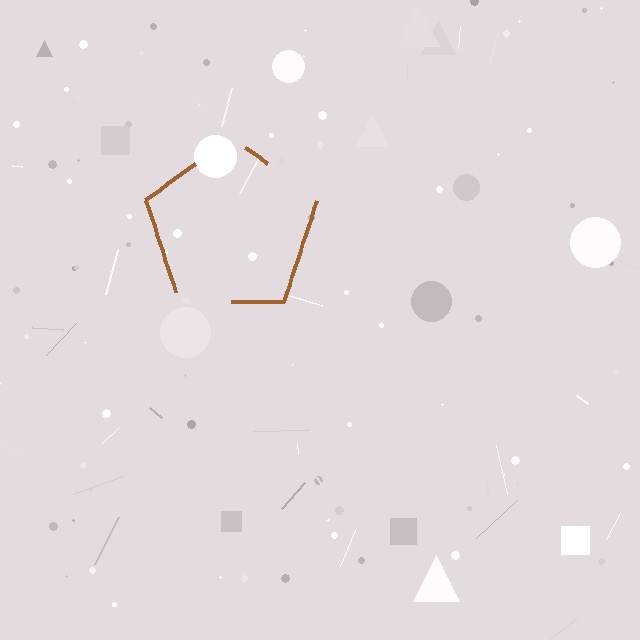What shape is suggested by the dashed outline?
The dashed outline suggests a pentagon.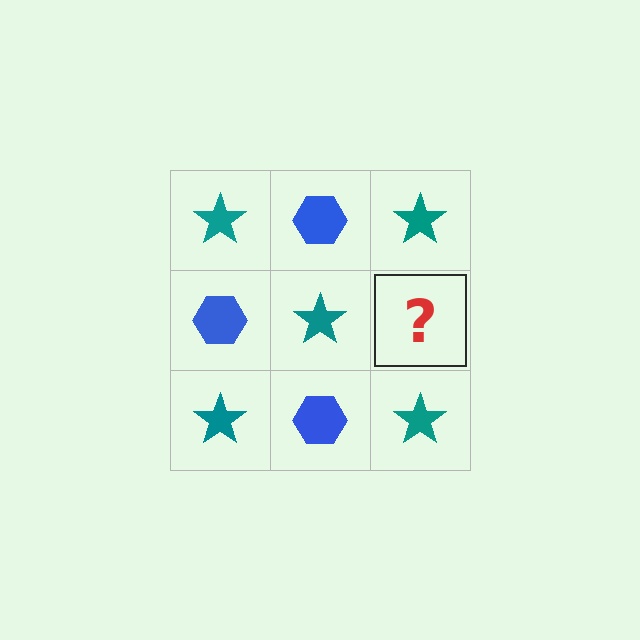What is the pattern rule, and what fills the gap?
The rule is that it alternates teal star and blue hexagon in a checkerboard pattern. The gap should be filled with a blue hexagon.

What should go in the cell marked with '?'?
The missing cell should contain a blue hexagon.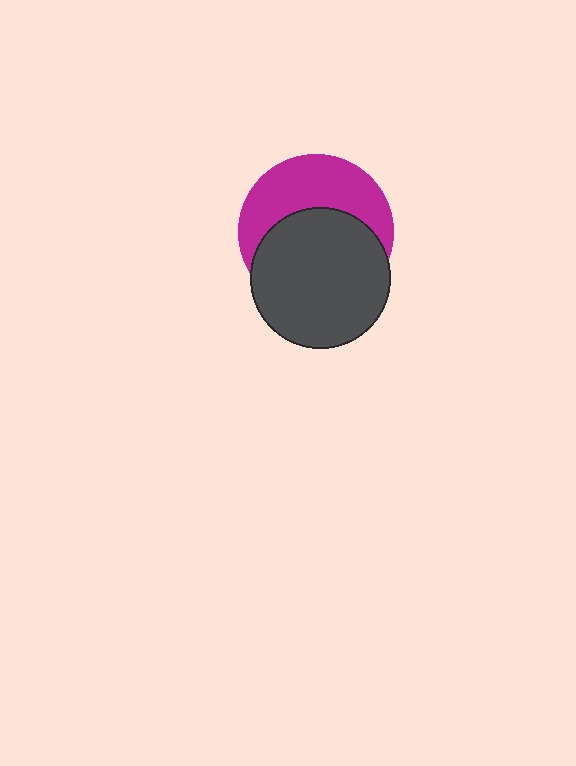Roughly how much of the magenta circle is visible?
A small part of it is visible (roughly 45%).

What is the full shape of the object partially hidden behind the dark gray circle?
The partially hidden object is a magenta circle.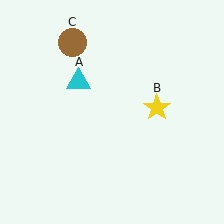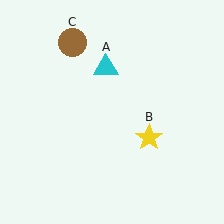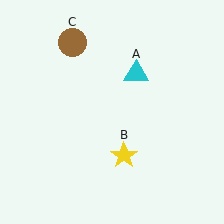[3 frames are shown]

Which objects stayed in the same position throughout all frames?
Brown circle (object C) remained stationary.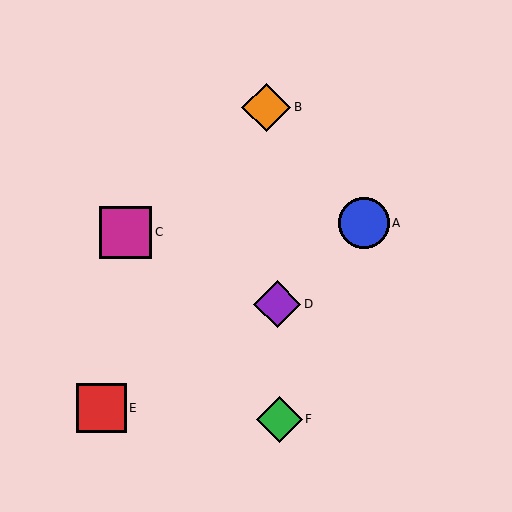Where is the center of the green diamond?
The center of the green diamond is at (279, 419).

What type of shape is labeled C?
Shape C is a magenta square.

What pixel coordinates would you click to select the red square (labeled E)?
Click at (102, 408) to select the red square E.